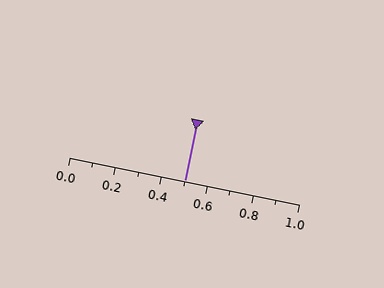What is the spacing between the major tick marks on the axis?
The major ticks are spaced 0.2 apart.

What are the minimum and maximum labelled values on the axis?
The axis runs from 0.0 to 1.0.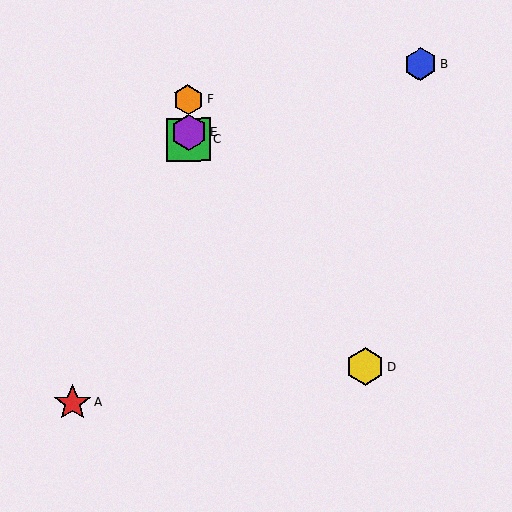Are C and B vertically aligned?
No, C is at x≈189 and B is at x≈421.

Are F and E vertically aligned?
Yes, both are at x≈188.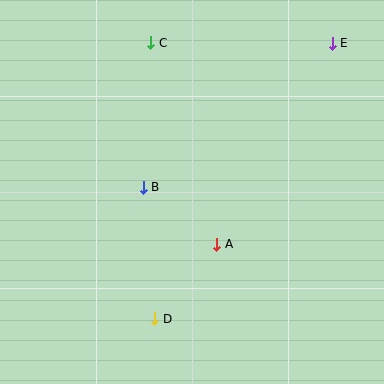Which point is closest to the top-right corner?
Point E is closest to the top-right corner.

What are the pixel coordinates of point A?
Point A is at (217, 244).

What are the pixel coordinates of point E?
Point E is at (332, 43).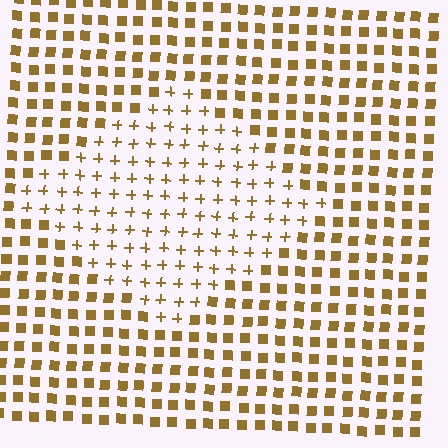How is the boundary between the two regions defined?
The boundary is defined by a change in element shape: plus signs inside vs. squares outside. All elements share the same color and spacing.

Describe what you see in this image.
The image is filled with small brown elements arranged in a uniform grid. A diamond-shaped region contains plus signs, while the surrounding area contains squares. The boundary is defined purely by the change in element shape.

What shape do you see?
I see a diamond.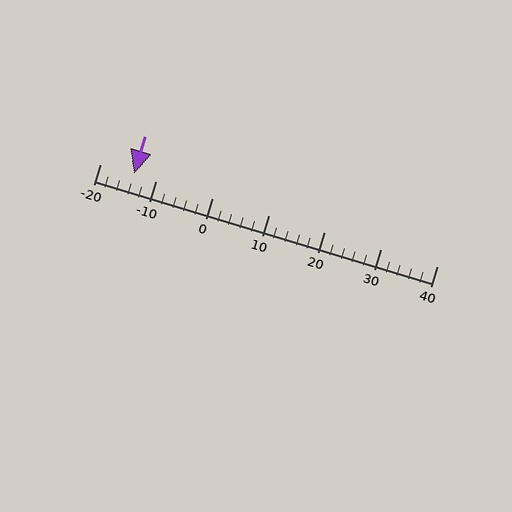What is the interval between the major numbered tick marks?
The major tick marks are spaced 10 units apart.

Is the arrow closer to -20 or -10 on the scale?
The arrow is closer to -10.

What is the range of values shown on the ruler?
The ruler shows values from -20 to 40.